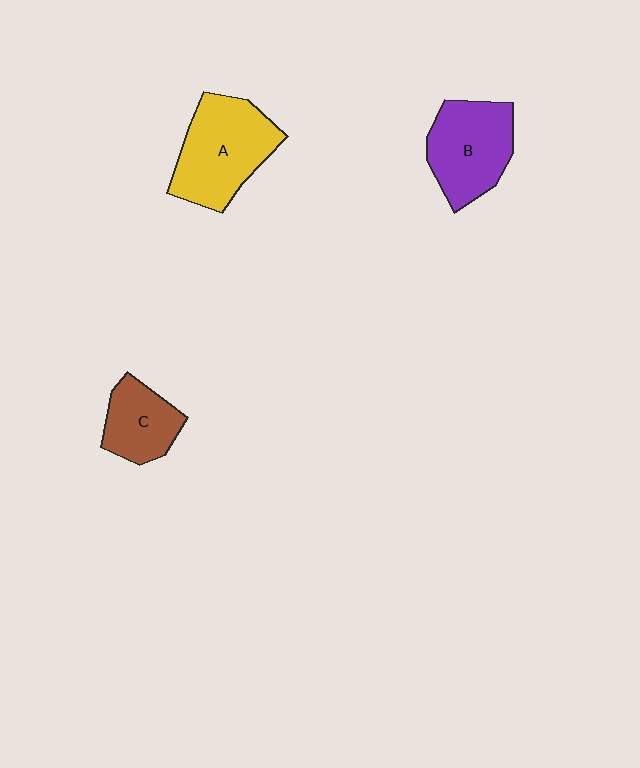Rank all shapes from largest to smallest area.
From largest to smallest: A (yellow), B (purple), C (brown).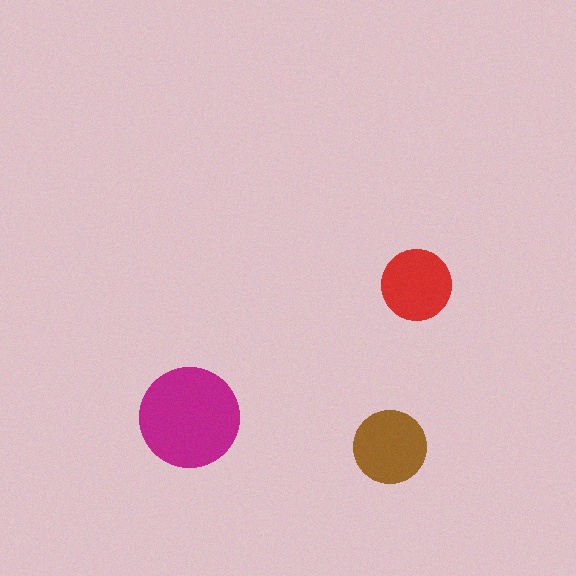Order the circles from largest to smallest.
the magenta one, the brown one, the red one.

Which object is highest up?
The red circle is topmost.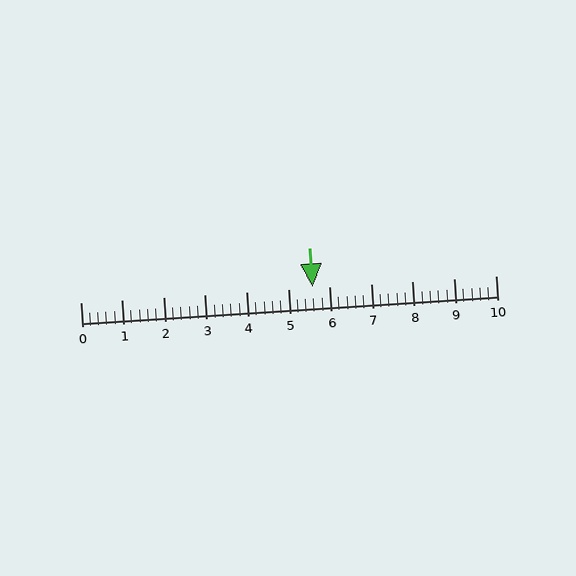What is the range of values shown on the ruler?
The ruler shows values from 0 to 10.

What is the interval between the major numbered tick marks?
The major tick marks are spaced 1 units apart.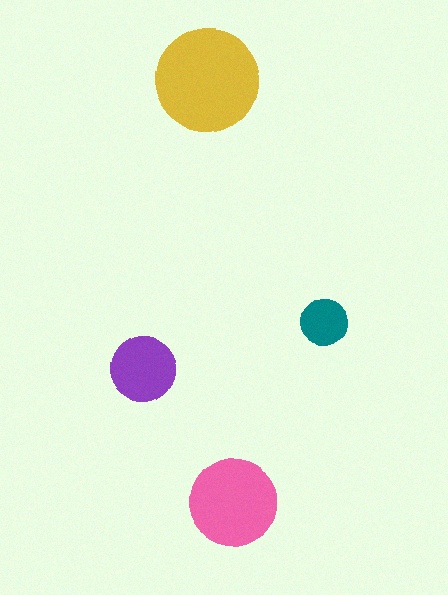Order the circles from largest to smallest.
the yellow one, the pink one, the purple one, the teal one.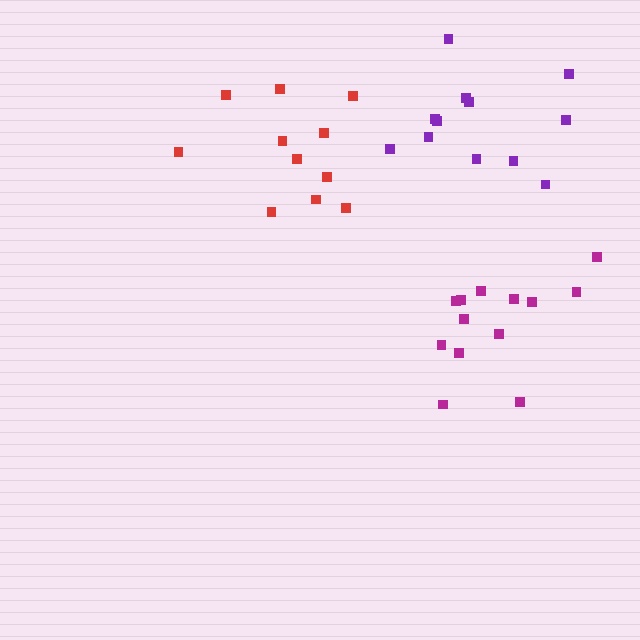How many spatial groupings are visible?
There are 3 spatial groupings.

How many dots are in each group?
Group 1: 13 dots, Group 2: 11 dots, Group 3: 12 dots (36 total).